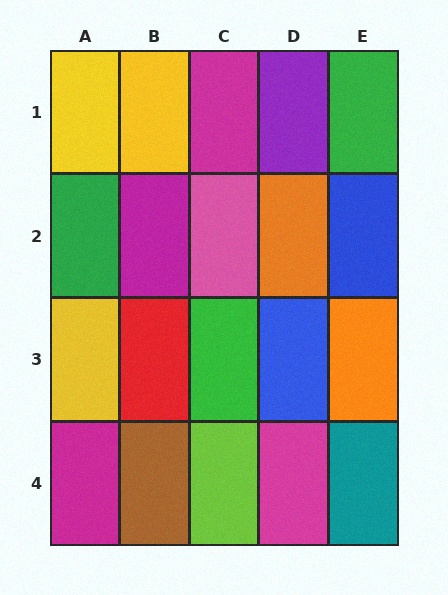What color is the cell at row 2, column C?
Pink.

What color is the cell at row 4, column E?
Teal.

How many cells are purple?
1 cell is purple.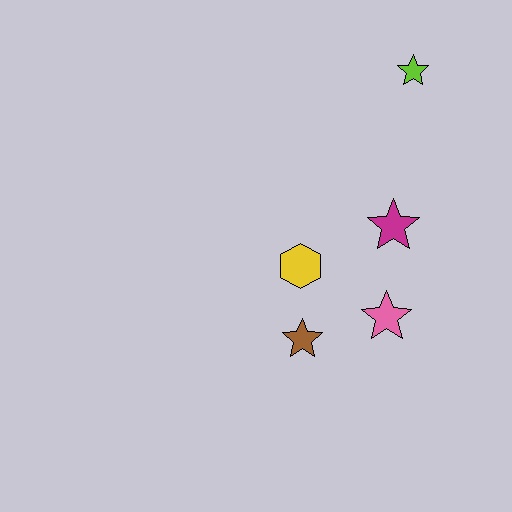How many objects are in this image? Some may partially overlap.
There are 5 objects.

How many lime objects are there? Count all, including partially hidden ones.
There is 1 lime object.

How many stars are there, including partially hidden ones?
There are 4 stars.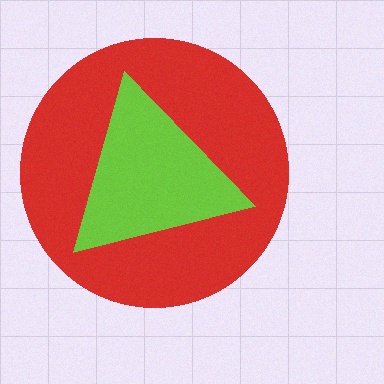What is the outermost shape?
The red circle.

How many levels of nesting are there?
2.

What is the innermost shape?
The lime triangle.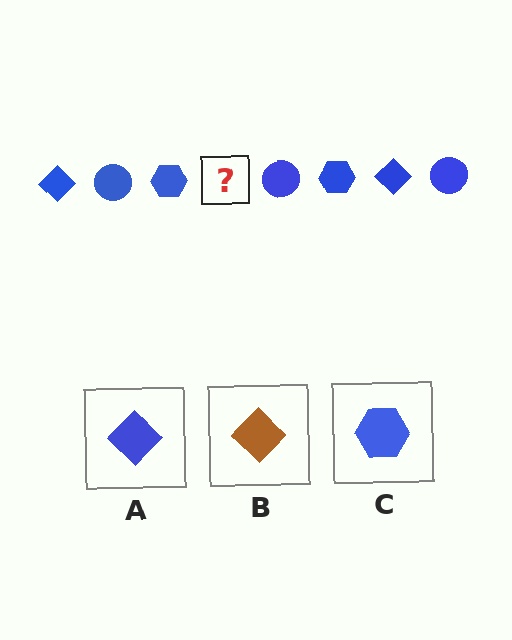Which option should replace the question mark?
Option A.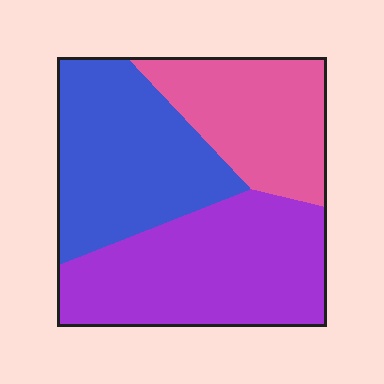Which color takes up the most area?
Purple, at roughly 40%.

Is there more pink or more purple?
Purple.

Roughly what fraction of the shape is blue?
Blue covers roughly 35% of the shape.